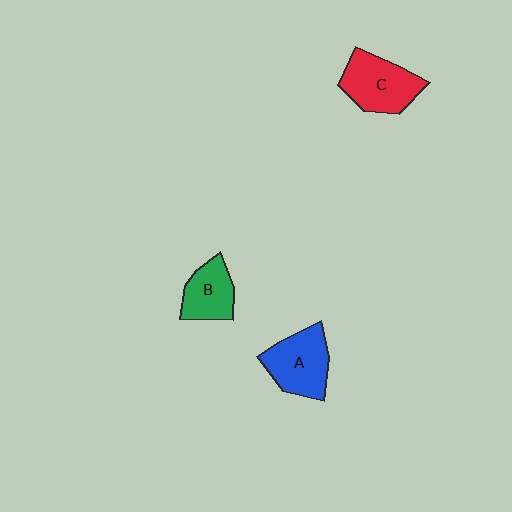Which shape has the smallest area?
Shape B (green).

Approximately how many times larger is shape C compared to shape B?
Approximately 1.4 times.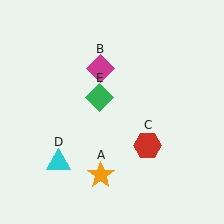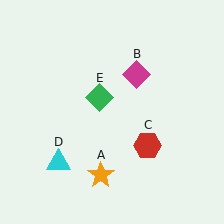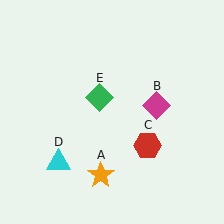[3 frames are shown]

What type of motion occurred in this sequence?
The magenta diamond (object B) rotated clockwise around the center of the scene.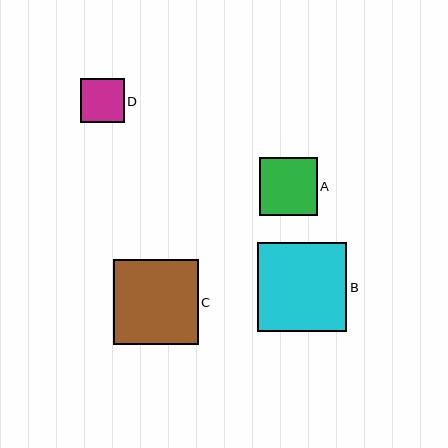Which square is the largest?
Square B is the largest with a size of approximately 90 pixels.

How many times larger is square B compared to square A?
Square B is approximately 1.5 times the size of square A.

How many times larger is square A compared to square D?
Square A is approximately 1.3 times the size of square D.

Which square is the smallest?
Square D is the smallest with a size of approximately 44 pixels.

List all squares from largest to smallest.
From largest to smallest: B, C, A, D.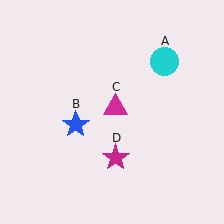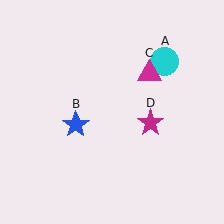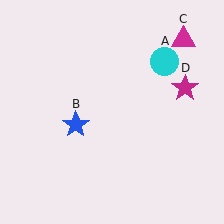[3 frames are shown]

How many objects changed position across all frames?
2 objects changed position: magenta triangle (object C), magenta star (object D).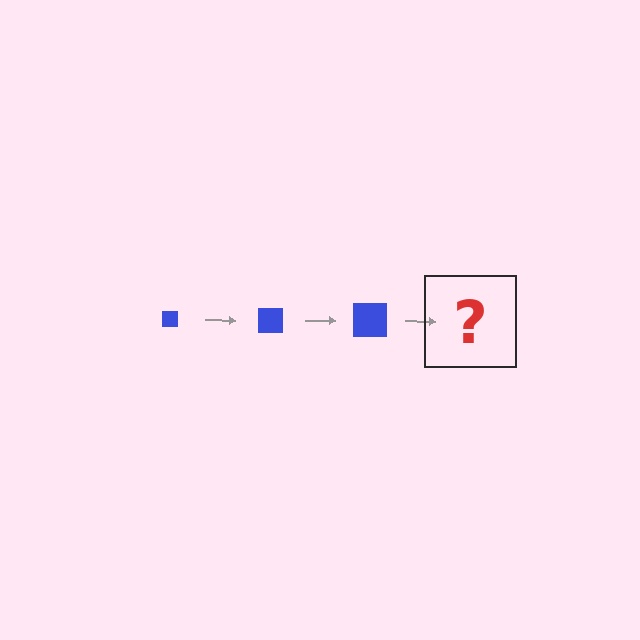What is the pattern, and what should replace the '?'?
The pattern is that the square gets progressively larger each step. The '?' should be a blue square, larger than the previous one.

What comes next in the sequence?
The next element should be a blue square, larger than the previous one.